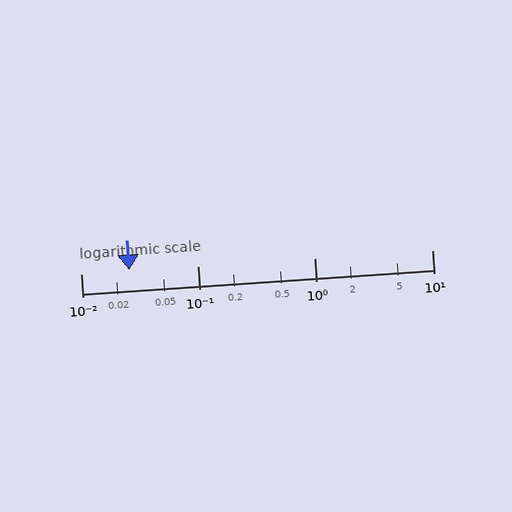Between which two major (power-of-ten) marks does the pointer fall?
The pointer is between 0.01 and 0.1.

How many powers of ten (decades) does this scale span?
The scale spans 3 decades, from 0.01 to 10.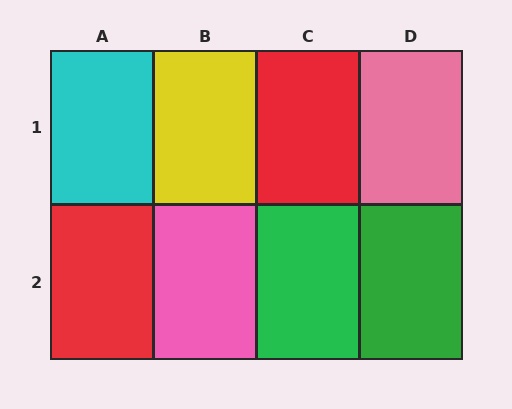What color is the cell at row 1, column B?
Yellow.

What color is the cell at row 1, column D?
Pink.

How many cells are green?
2 cells are green.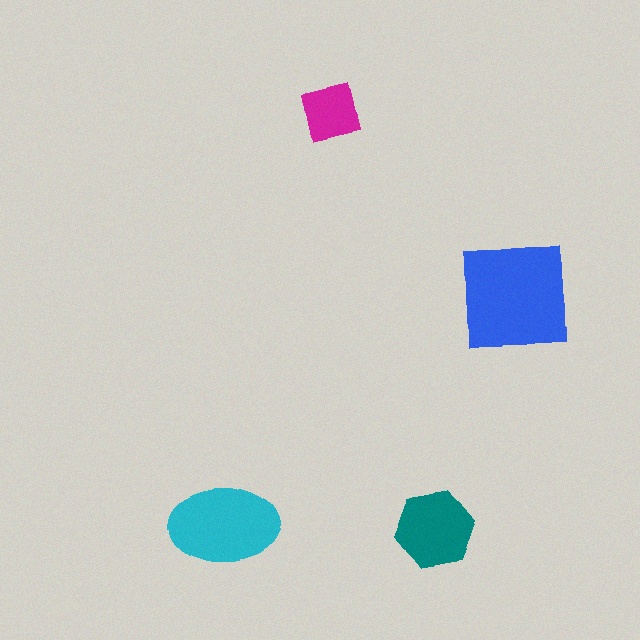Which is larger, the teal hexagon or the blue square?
The blue square.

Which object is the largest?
The blue square.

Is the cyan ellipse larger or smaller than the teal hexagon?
Larger.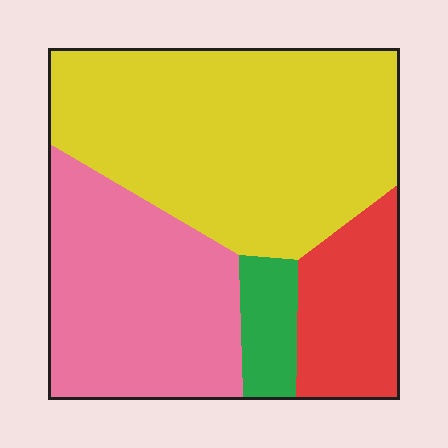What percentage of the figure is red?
Red takes up about one sixth (1/6) of the figure.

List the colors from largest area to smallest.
From largest to smallest: yellow, pink, red, green.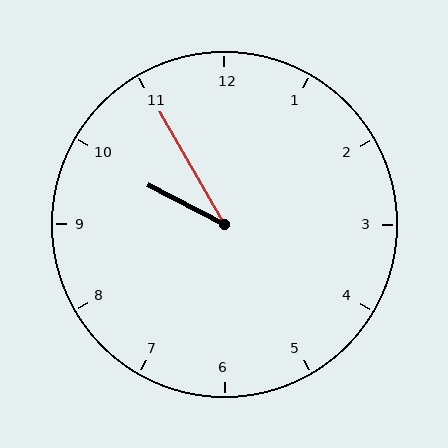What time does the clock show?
9:55.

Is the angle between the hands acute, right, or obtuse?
It is acute.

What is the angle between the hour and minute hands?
Approximately 32 degrees.